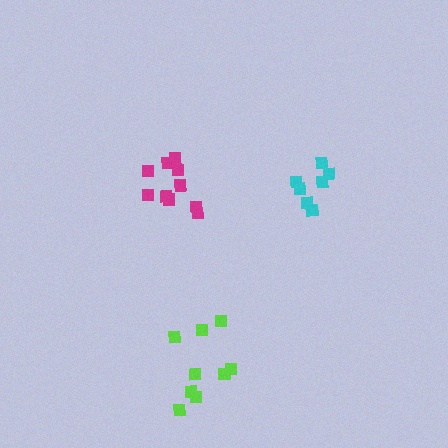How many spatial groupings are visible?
There are 3 spatial groupings.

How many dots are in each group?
Group 1: 9 dots, Group 2: 7 dots, Group 3: 10 dots (26 total).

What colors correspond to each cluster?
The clusters are colored: lime, cyan, magenta.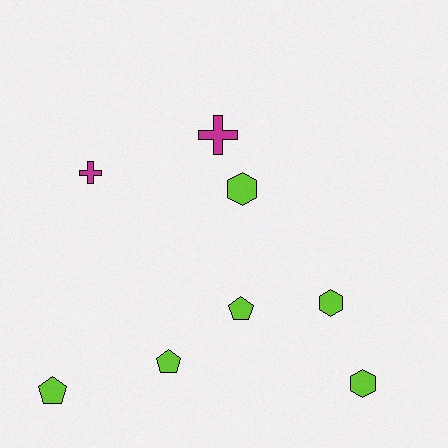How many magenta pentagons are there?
There are no magenta pentagons.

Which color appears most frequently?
Lime, with 6 objects.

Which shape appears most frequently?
Hexagon, with 3 objects.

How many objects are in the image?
There are 8 objects.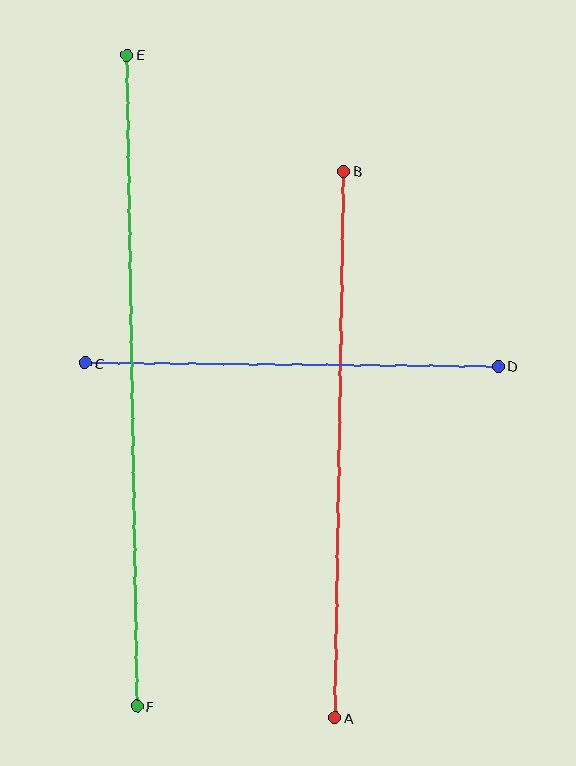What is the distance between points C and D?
The distance is approximately 413 pixels.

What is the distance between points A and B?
The distance is approximately 547 pixels.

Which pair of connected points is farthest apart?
Points E and F are farthest apart.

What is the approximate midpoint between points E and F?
The midpoint is at approximately (132, 381) pixels.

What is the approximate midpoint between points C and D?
The midpoint is at approximately (292, 365) pixels.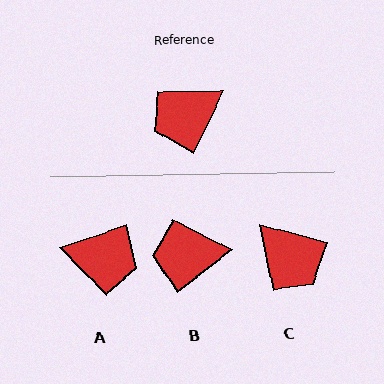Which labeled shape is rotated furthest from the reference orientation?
A, about 134 degrees away.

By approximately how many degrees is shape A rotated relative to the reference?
Approximately 134 degrees counter-clockwise.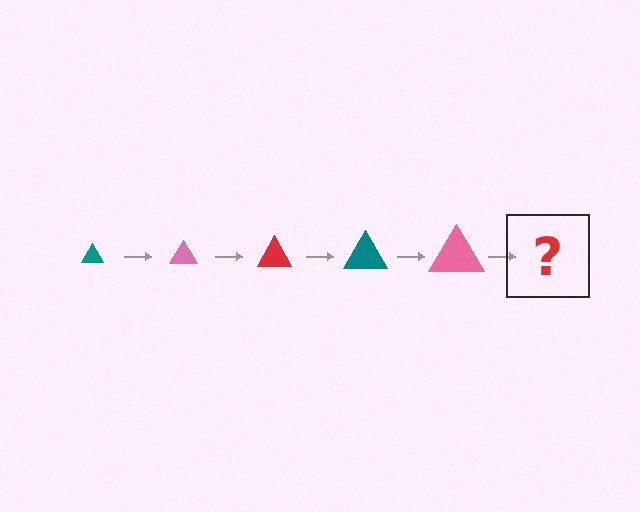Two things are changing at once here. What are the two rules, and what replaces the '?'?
The two rules are that the triangle grows larger each step and the color cycles through teal, pink, and red. The '?' should be a red triangle, larger than the previous one.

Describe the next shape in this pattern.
It should be a red triangle, larger than the previous one.